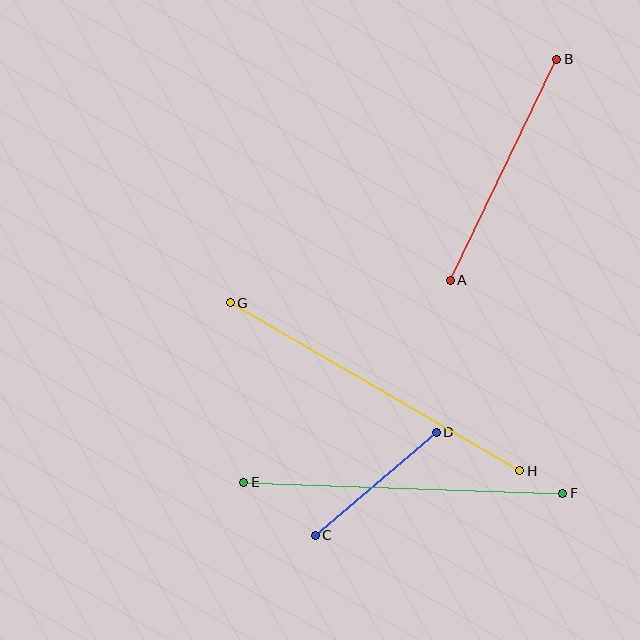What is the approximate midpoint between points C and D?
The midpoint is at approximately (376, 484) pixels.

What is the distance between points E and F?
The distance is approximately 320 pixels.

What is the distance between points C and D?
The distance is approximately 159 pixels.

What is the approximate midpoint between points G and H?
The midpoint is at approximately (375, 387) pixels.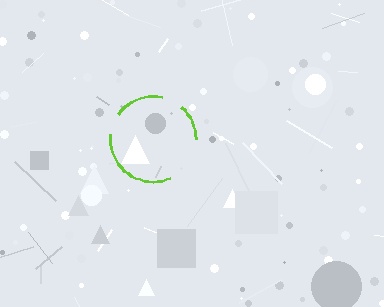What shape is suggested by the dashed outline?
The dashed outline suggests a circle.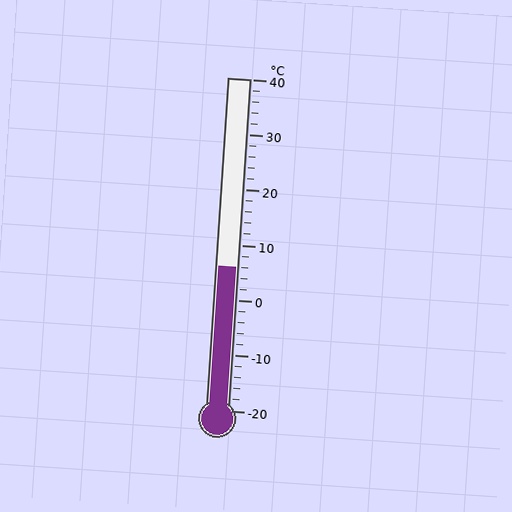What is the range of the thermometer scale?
The thermometer scale ranges from -20°C to 40°C.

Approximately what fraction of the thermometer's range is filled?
The thermometer is filled to approximately 45% of its range.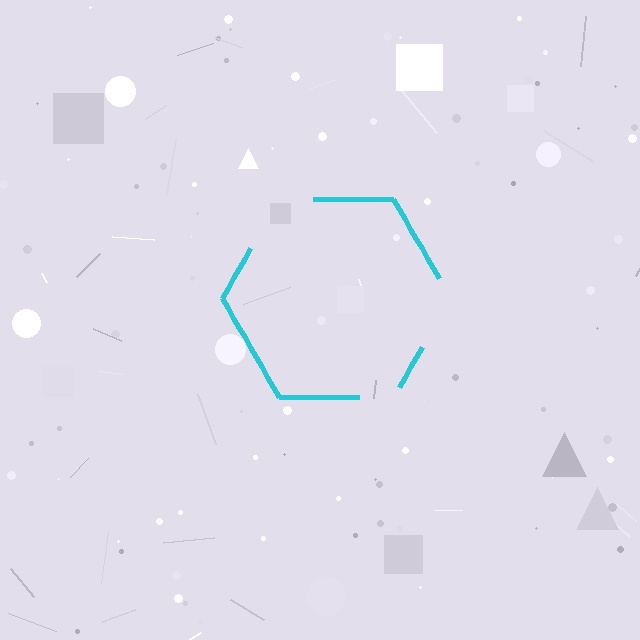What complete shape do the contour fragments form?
The contour fragments form a hexagon.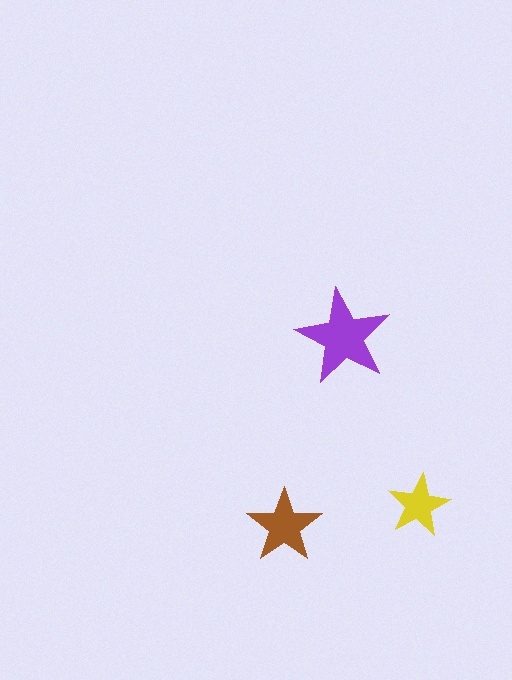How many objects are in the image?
There are 3 objects in the image.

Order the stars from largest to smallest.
the purple one, the brown one, the yellow one.